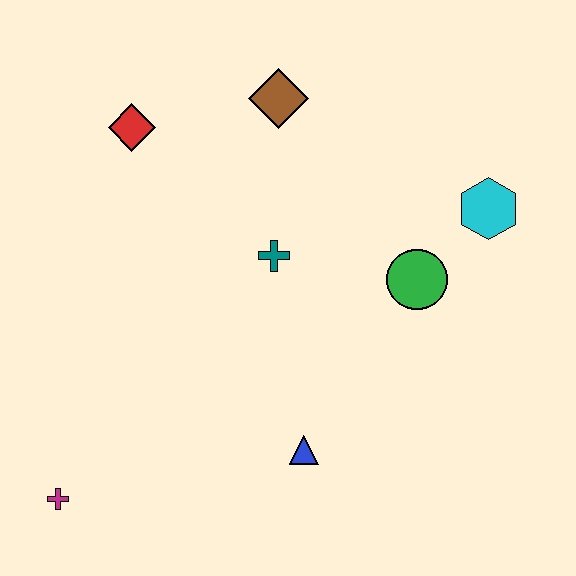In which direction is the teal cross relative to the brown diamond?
The teal cross is below the brown diamond.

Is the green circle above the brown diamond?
No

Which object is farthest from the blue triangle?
The red diamond is farthest from the blue triangle.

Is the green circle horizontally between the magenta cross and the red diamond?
No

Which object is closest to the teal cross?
The green circle is closest to the teal cross.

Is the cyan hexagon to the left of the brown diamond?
No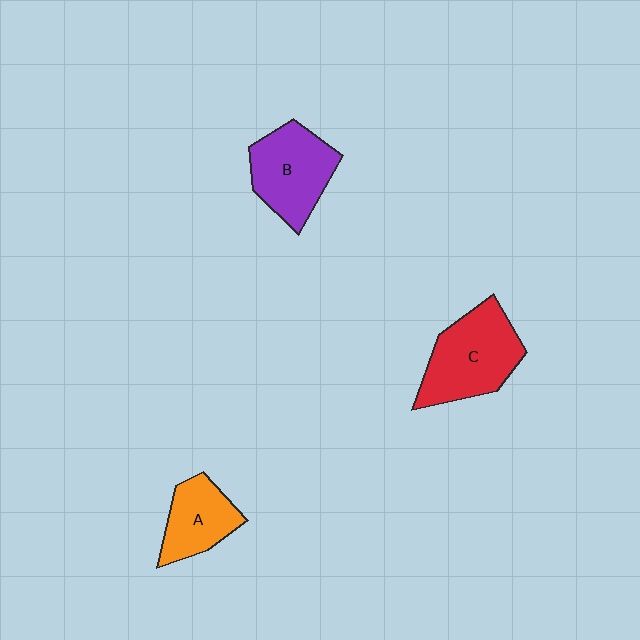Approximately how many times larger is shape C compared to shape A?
Approximately 1.5 times.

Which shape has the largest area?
Shape C (red).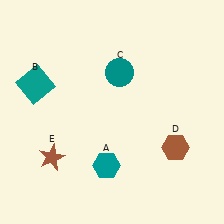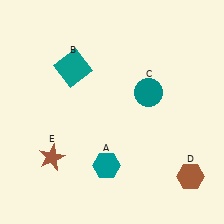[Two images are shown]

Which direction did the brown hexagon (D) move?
The brown hexagon (D) moved down.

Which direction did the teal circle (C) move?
The teal circle (C) moved right.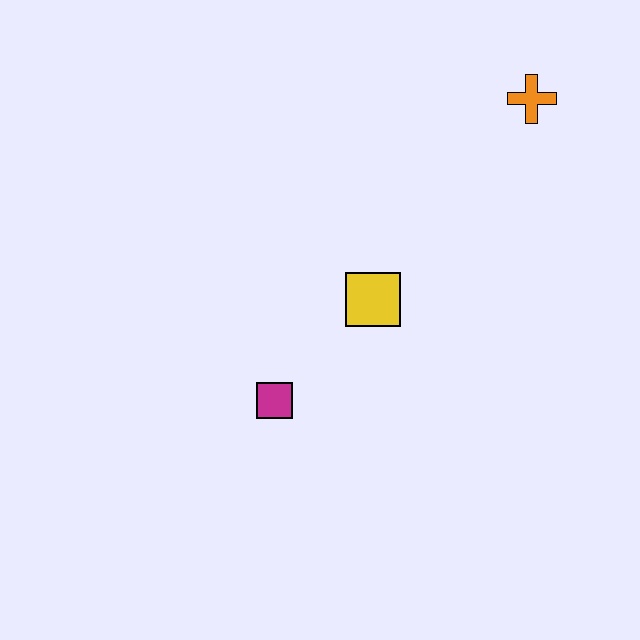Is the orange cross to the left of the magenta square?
No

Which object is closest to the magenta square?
The yellow square is closest to the magenta square.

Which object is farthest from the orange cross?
The magenta square is farthest from the orange cross.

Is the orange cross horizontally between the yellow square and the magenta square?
No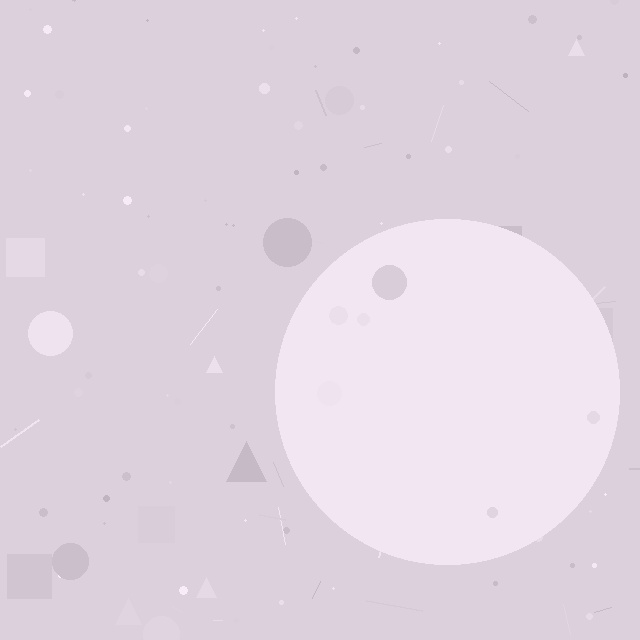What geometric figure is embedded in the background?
A circle is embedded in the background.